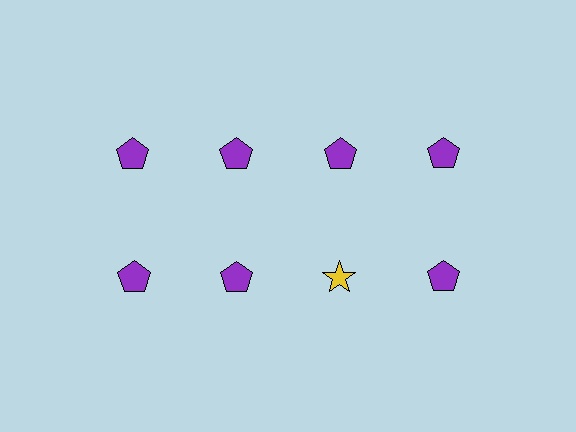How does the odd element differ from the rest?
It differs in both color (yellow instead of purple) and shape (star instead of pentagon).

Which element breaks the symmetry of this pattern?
The yellow star in the second row, center column breaks the symmetry. All other shapes are purple pentagons.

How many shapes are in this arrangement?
There are 8 shapes arranged in a grid pattern.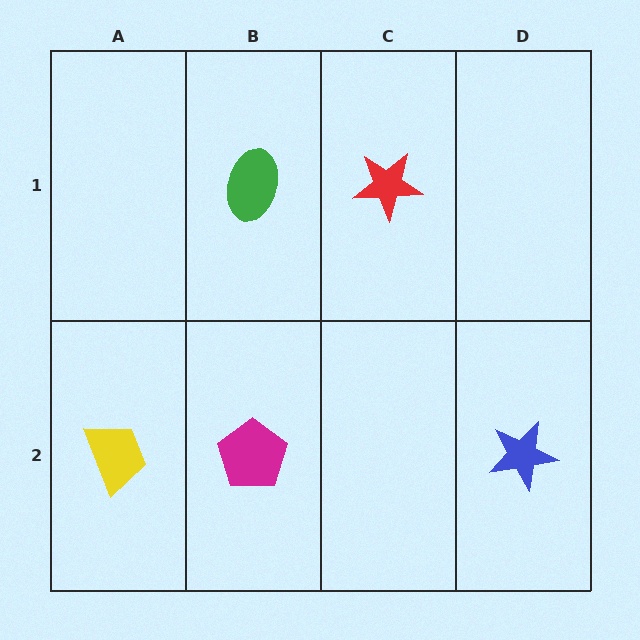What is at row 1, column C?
A red star.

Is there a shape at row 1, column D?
No, that cell is empty.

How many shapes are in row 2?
3 shapes.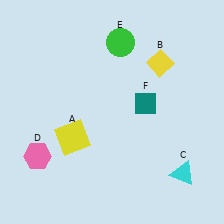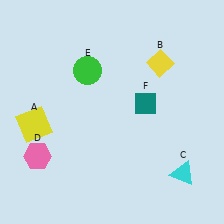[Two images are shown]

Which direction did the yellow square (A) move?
The yellow square (A) moved left.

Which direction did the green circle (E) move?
The green circle (E) moved left.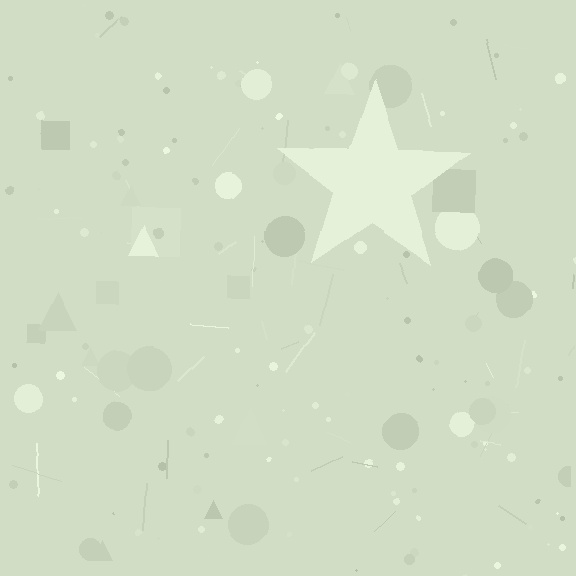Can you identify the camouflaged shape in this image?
The camouflaged shape is a star.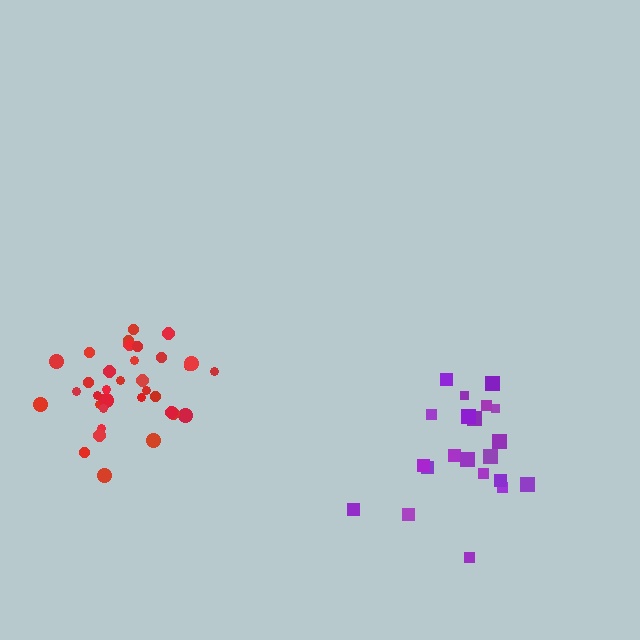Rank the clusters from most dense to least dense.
red, purple.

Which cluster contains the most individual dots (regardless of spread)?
Red (35).